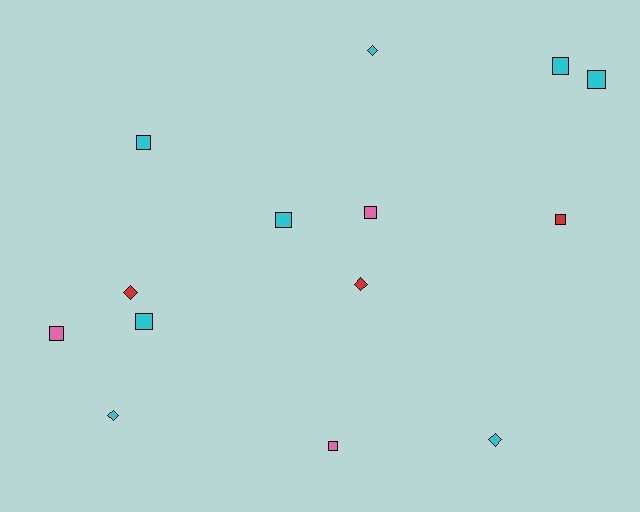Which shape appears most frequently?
Square, with 9 objects.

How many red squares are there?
There is 1 red square.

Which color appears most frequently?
Cyan, with 8 objects.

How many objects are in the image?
There are 14 objects.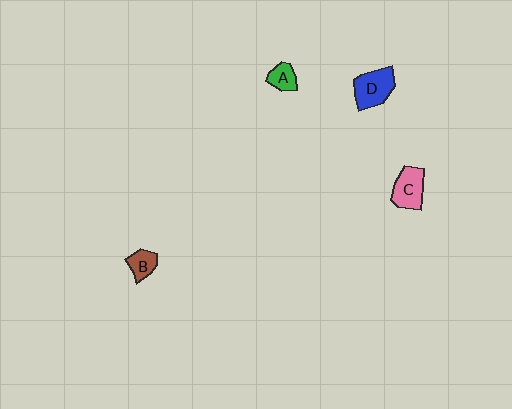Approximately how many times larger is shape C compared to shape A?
Approximately 1.8 times.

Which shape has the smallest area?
Shape A (green).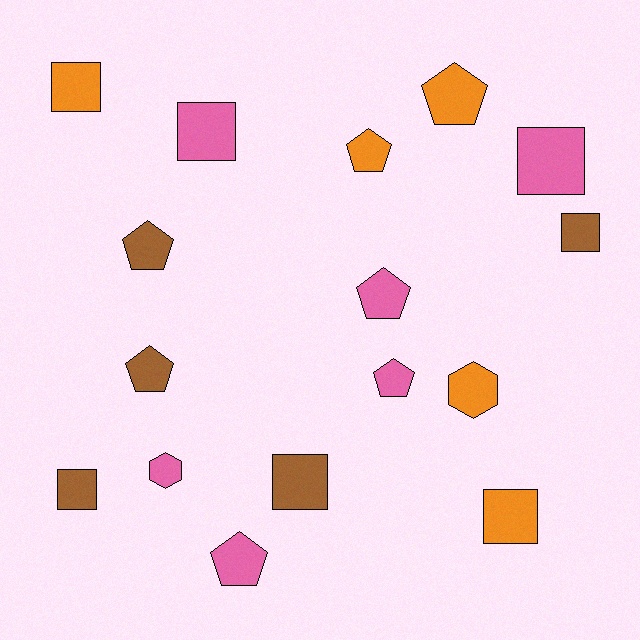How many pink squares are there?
There are 2 pink squares.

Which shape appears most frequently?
Square, with 7 objects.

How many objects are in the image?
There are 16 objects.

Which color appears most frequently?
Pink, with 6 objects.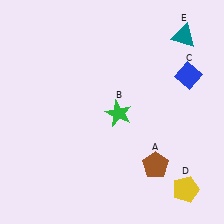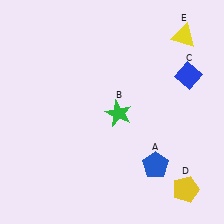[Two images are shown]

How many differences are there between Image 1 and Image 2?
There are 2 differences between the two images.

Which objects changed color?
A changed from brown to blue. E changed from teal to yellow.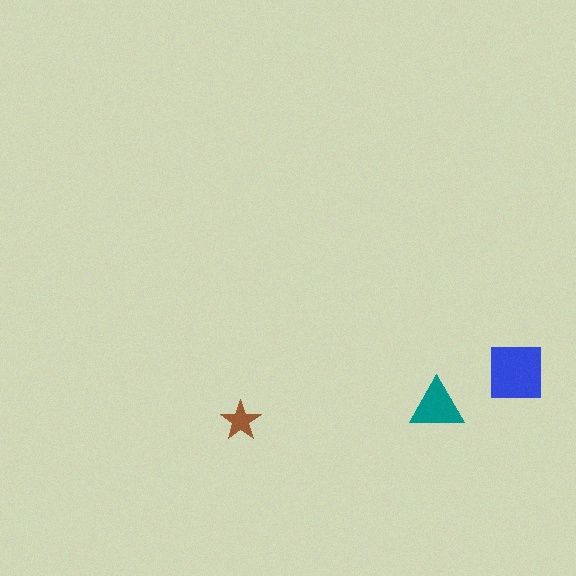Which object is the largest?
The blue square.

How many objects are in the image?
There are 3 objects in the image.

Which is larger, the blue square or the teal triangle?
The blue square.